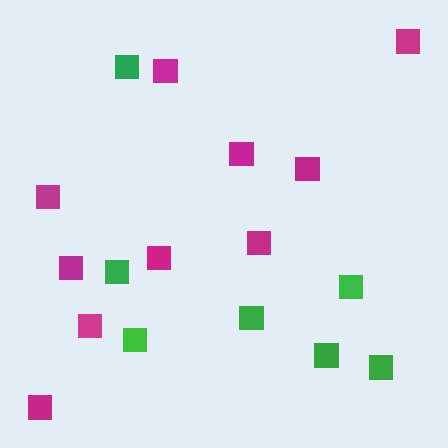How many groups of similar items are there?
There are 2 groups: one group of green squares (7) and one group of magenta squares (10).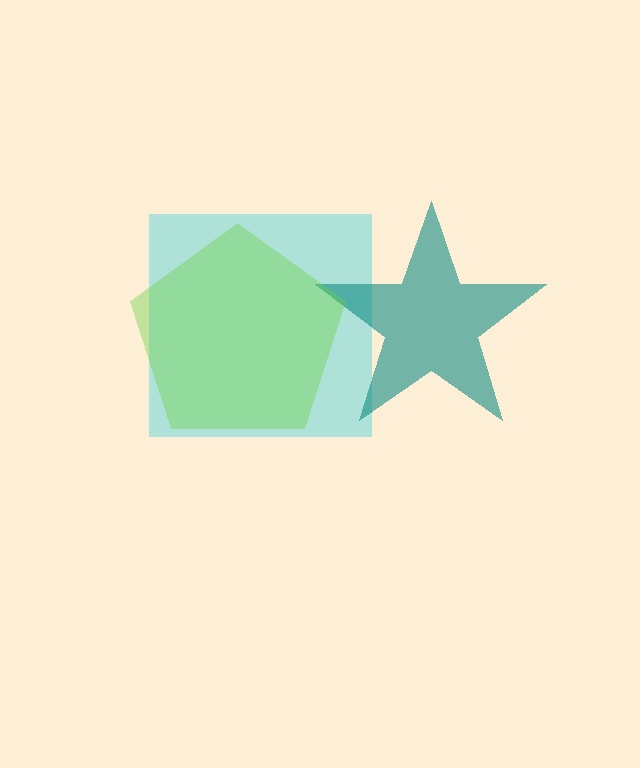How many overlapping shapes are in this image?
There are 3 overlapping shapes in the image.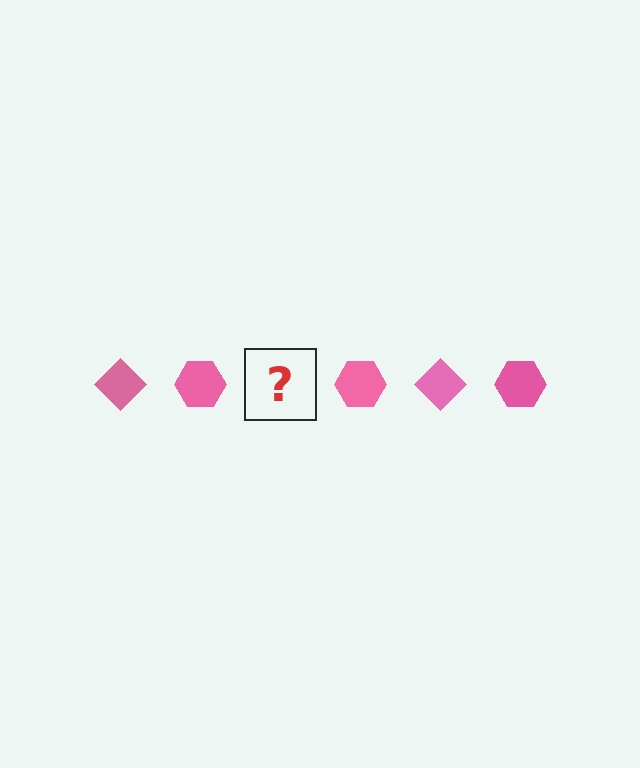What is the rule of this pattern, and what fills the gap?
The rule is that the pattern cycles through diamond, hexagon shapes in pink. The gap should be filled with a pink diamond.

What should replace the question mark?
The question mark should be replaced with a pink diamond.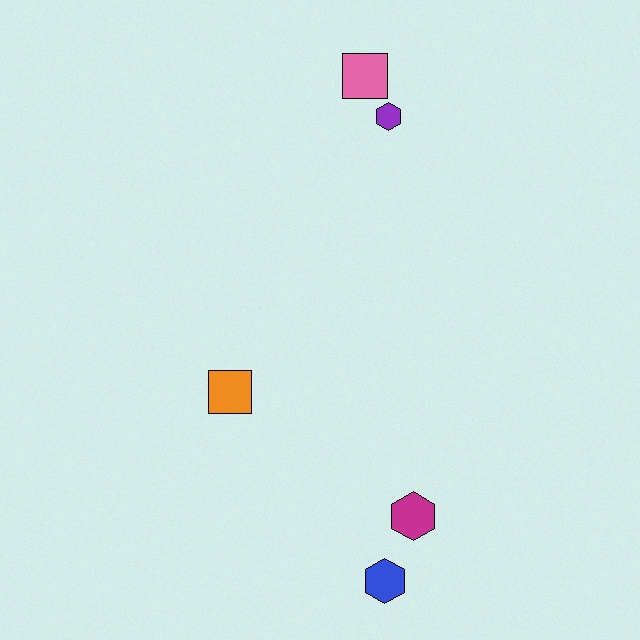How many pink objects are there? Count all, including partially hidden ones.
There is 1 pink object.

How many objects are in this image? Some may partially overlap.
There are 5 objects.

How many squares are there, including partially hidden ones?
There are 2 squares.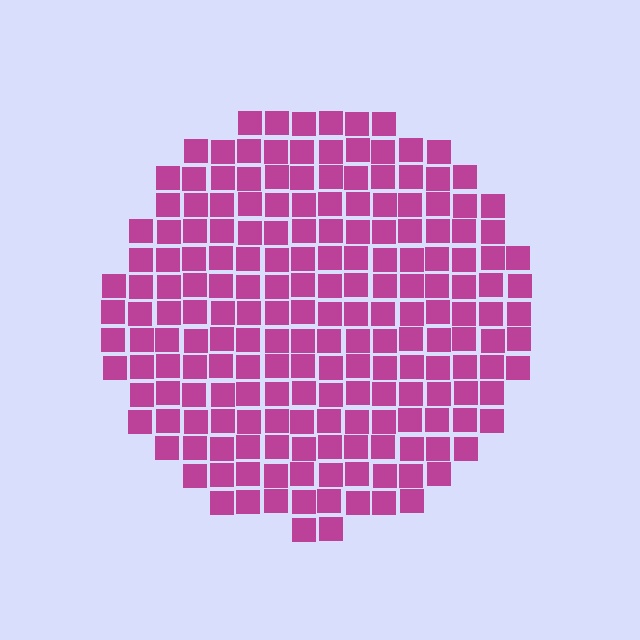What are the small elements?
The small elements are squares.